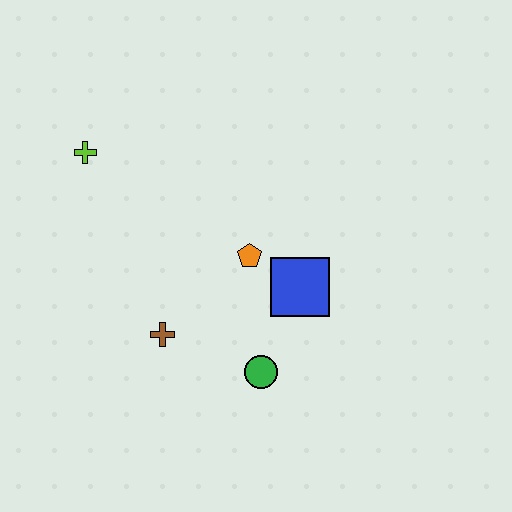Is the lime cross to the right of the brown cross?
No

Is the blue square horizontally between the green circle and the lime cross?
No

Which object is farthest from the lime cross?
The green circle is farthest from the lime cross.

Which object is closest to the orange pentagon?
The blue square is closest to the orange pentagon.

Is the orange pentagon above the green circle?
Yes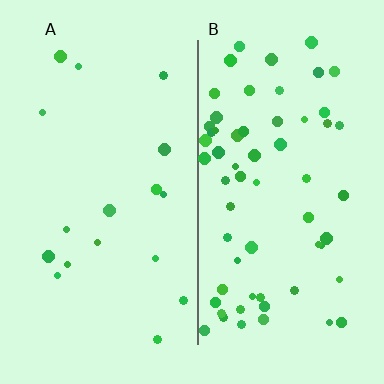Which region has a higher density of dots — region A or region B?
B (the right).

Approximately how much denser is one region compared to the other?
Approximately 3.7× — region B over region A.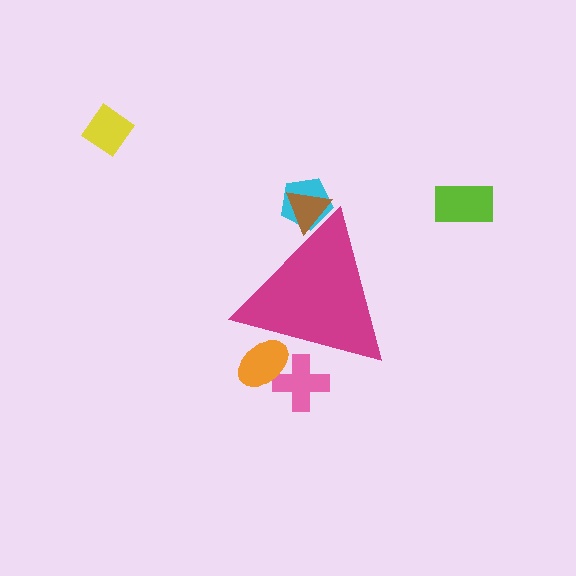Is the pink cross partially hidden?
Yes, the pink cross is partially hidden behind the magenta triangle.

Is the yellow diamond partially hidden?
No, the yellow diamond is fully visible.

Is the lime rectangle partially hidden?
No, the lime rectangle is fully visible.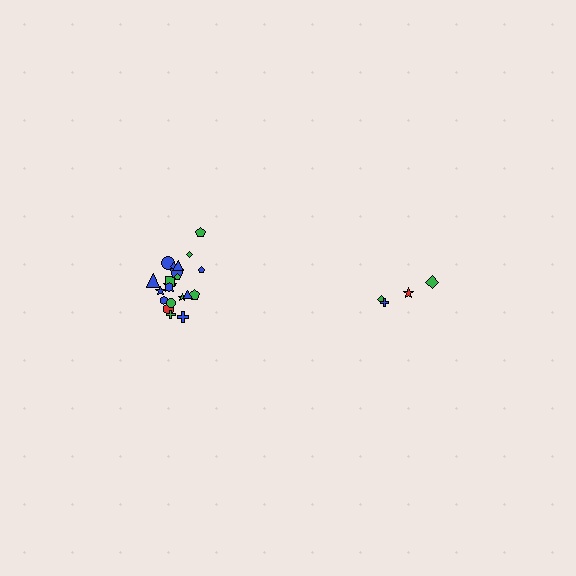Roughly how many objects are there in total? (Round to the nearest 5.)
Roughly 25 objects in total.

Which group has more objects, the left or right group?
The left group.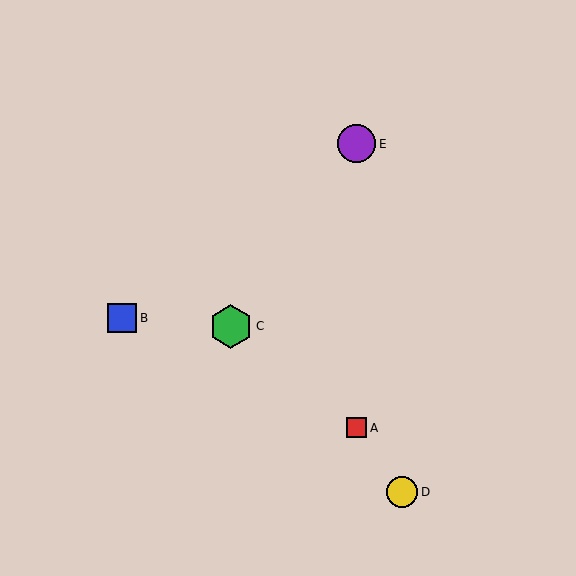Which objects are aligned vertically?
Objects A, E are aligned vertically.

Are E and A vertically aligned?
Yes, both are at x≈357.